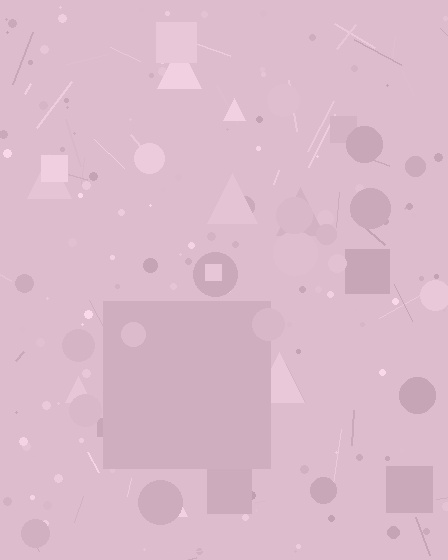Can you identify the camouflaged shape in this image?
The camouflaged shape is a square.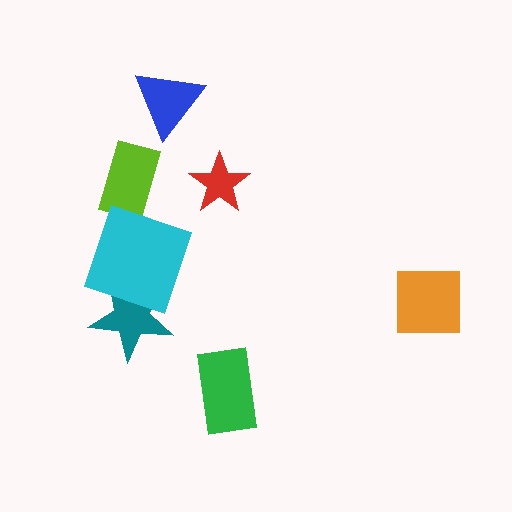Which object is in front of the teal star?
The cyan square is in front of the teal star.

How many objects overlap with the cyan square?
1 object overlaps with the cyan square.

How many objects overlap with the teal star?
1 object overlaps with the teal star.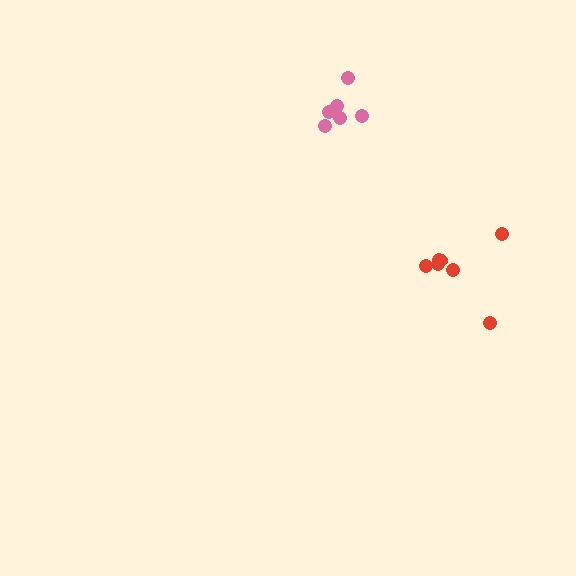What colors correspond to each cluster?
The clusters are colored: red, pink.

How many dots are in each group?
Group 1: 7 dots, Group 2: 6 dots (13 total).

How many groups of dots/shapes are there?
There are 2 groups.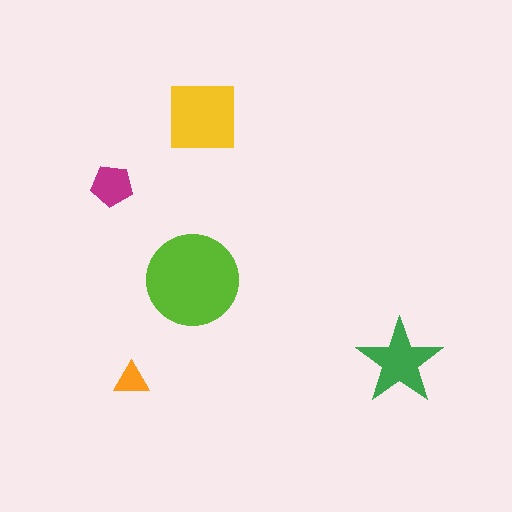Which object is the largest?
The lime circle.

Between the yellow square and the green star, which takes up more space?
The yellow square.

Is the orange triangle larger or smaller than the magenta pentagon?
Smaller.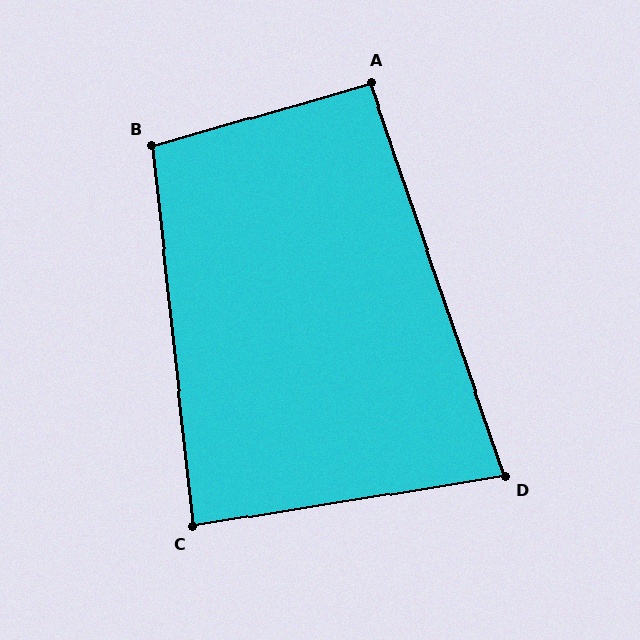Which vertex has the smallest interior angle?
D, at approximately 80 degrees.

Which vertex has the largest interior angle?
B, at approximately 100 degrees.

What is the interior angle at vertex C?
Approximately 87 degrees (approximately right).